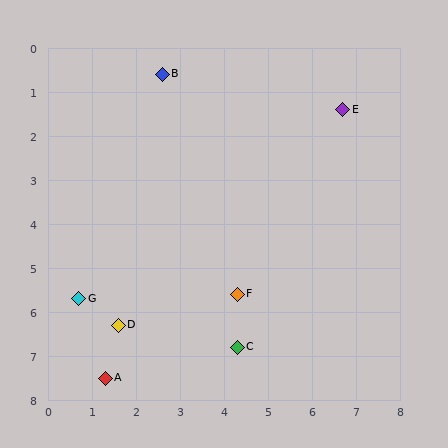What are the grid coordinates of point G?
Point G is at approximately (0.7, 5.7).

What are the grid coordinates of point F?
Point F is at approximately (4.3, 5.6).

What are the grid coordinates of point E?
Point E is at approximately (6.7, 1.4).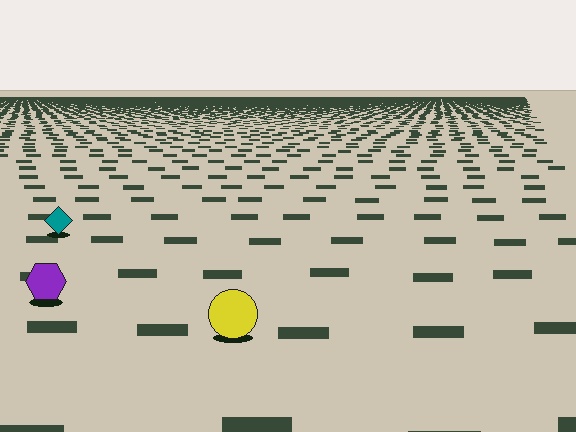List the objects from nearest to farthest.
From nearest to farthest: the yellow circle, the purple hexagon, the teal diamond.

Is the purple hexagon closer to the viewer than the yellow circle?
No. The yellow circle is closer — you can tell from the texture gradient: the ground texture is coarser near it.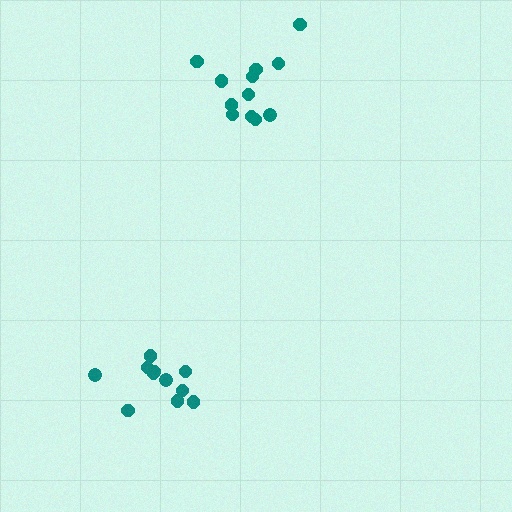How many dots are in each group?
Group 1: 11 dots, Group 2: 12 dots (23 total).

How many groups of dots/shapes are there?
There are 2 groups.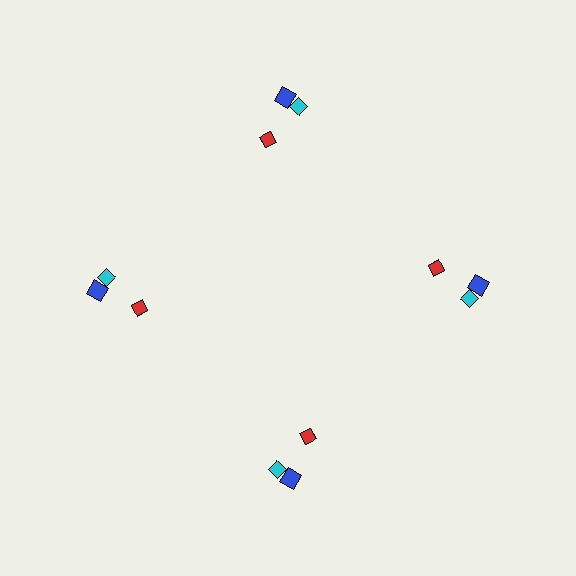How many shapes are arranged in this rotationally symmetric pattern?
There are 12 shapes, arranged in 4 groups of 3.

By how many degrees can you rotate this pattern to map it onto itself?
The pattern maps onto itself every 90 degrees of rotation.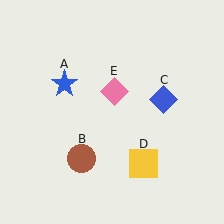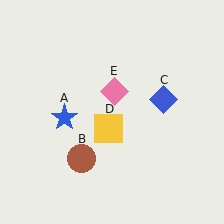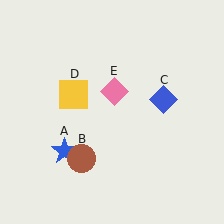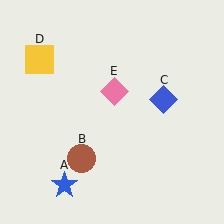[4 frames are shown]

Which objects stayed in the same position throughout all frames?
Brown circle (object B) and blue diamond (object C) and pink diamond (object E) remained stationary.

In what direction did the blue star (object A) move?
The blue star (object A) moved down.